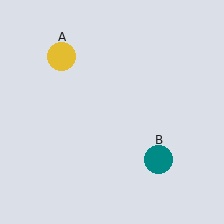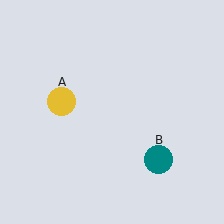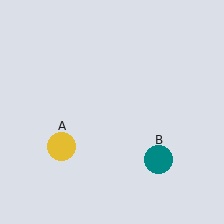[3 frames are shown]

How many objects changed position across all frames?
1 object changed position: yellow circle (object A).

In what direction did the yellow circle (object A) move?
The yellow circle (object A) moved down.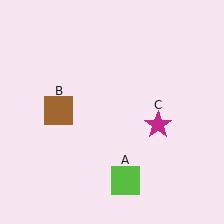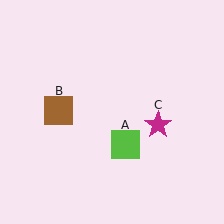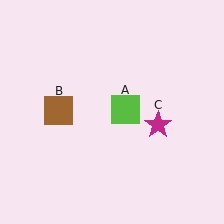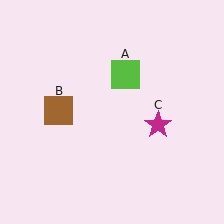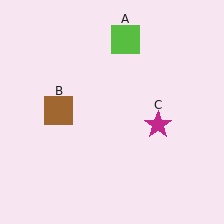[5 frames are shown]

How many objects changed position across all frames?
1 object changed position: lime square (object A).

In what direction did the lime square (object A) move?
The lime square (object A) moved up.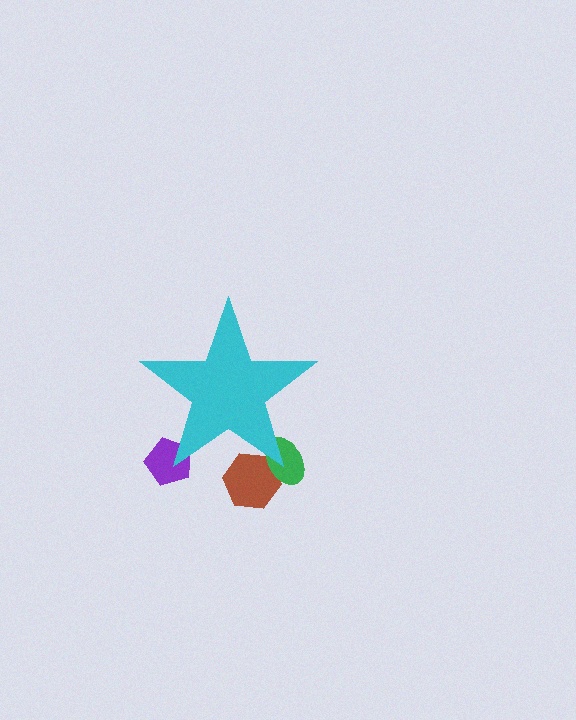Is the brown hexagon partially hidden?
Yes, the brown hexagon is partially hidden behind the cyan star.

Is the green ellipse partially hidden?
Yes, the green ellipse is partially hidden behind the cyan star.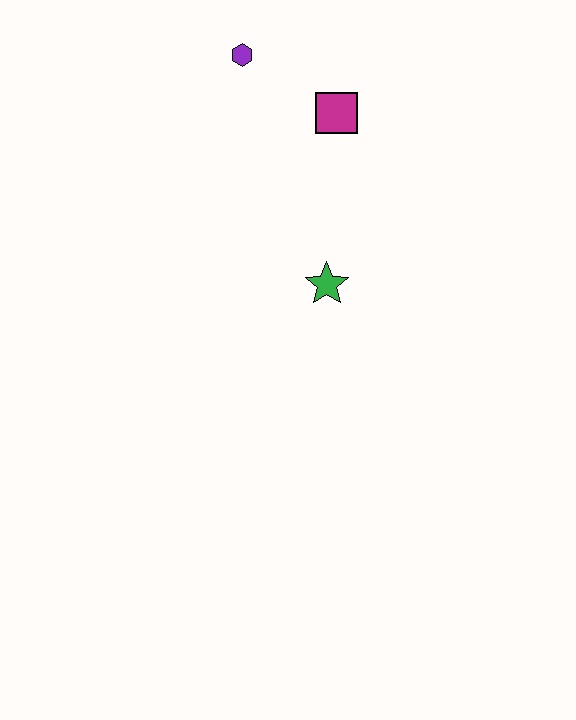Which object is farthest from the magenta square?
The green star is farthest from the magenta square.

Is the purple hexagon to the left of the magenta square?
Yes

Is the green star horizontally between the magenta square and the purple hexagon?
Yes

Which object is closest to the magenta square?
The purple hexagon is closest to the magenta square.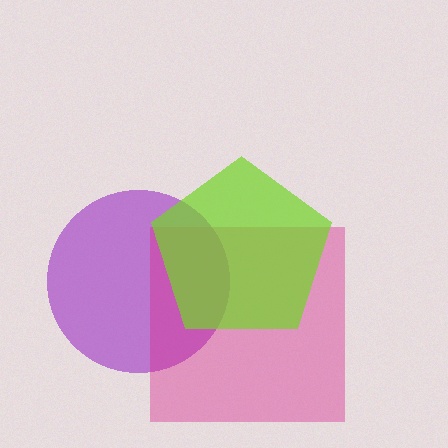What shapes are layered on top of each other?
The layered shapes are: a purple circle, a magenta square, a lime pentagon.